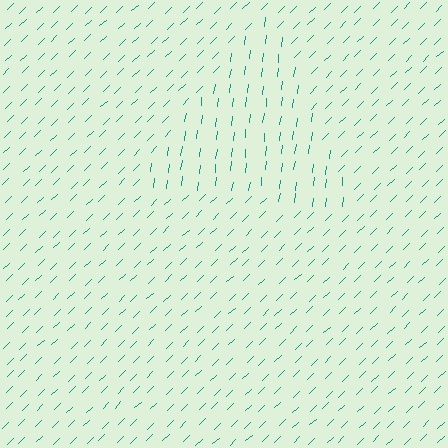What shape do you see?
I see a triangle.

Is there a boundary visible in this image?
Yes, there is a texture boundary formed by a change in line orientation.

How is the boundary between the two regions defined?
The boundary is defined purely by a change in line orientation (approximately 39 degrees difference). All lines are the same color and thickness.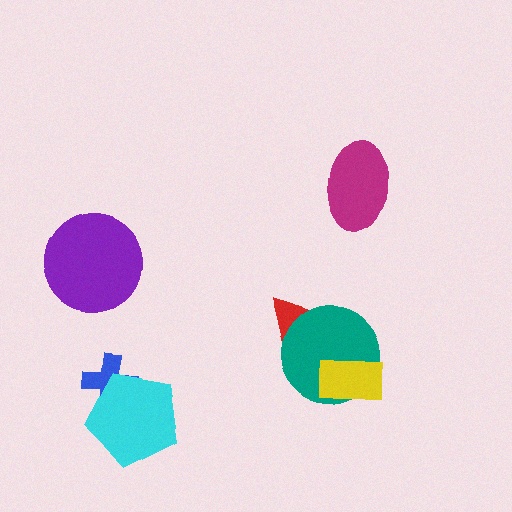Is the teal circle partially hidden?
Yes, it is partially covered by another shape.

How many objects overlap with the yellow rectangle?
1 object overlaps with the yellow rectangle.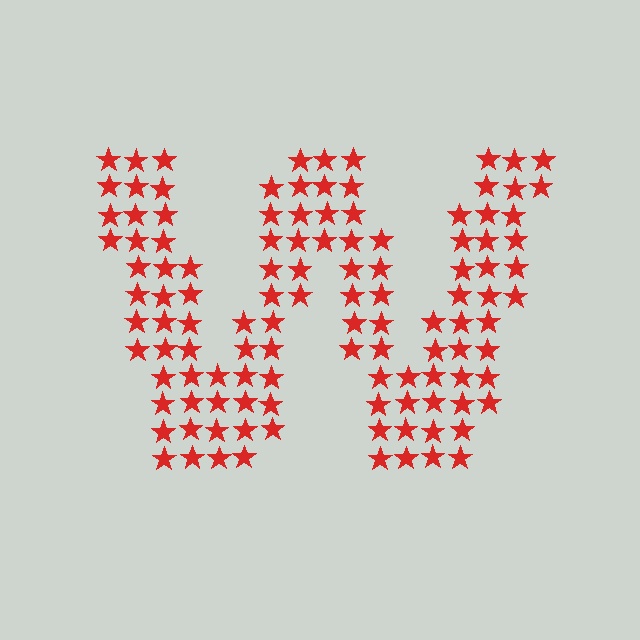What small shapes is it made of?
It is made of small stars.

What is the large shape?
The large shape is the letter W.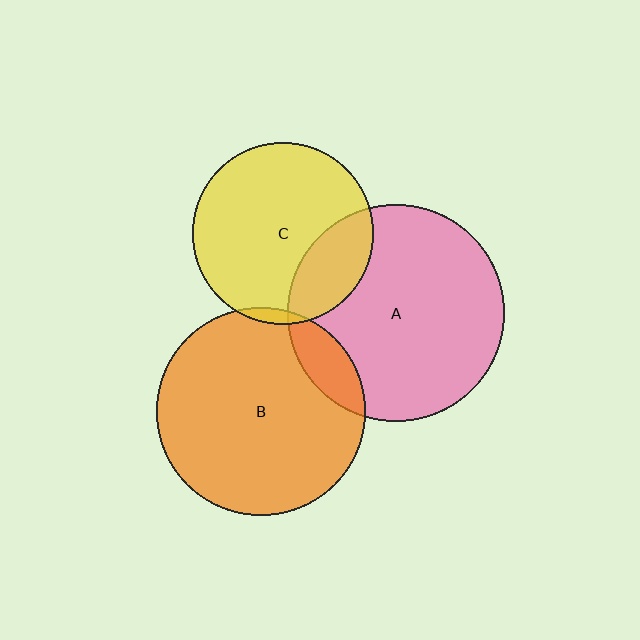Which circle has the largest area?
Circle A (pink).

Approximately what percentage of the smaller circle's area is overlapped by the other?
Approximately 5%.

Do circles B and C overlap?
Yes.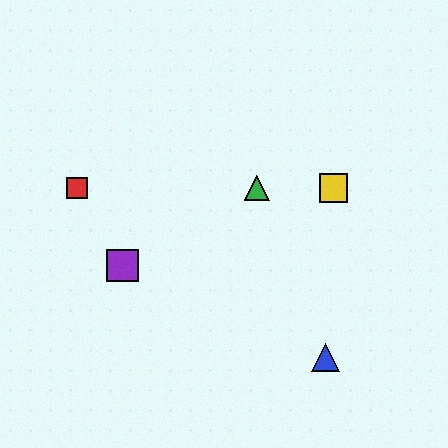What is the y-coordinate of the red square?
The red square is at y≈188.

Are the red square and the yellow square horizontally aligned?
Yes, both are at y≈188.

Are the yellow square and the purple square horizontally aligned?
No, the yellow square is at y≈188 and the purple square is at y≈265.